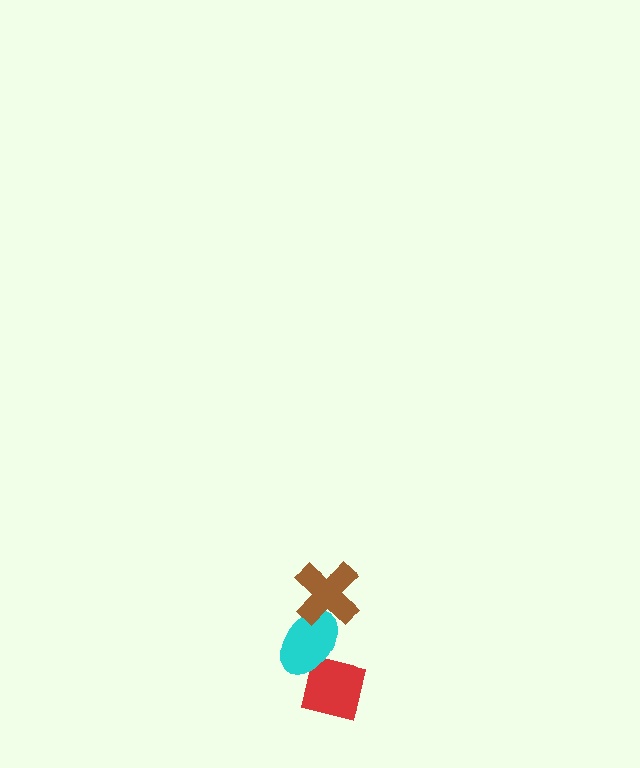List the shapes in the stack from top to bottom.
From top to bottom: the brown cross, the cyan ellipse, the red square.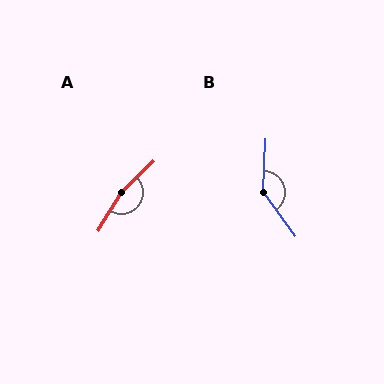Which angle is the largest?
A, at approximately 166 degrees.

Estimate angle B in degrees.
Approximately 142 degrees.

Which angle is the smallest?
B, at approximately 142 degrees.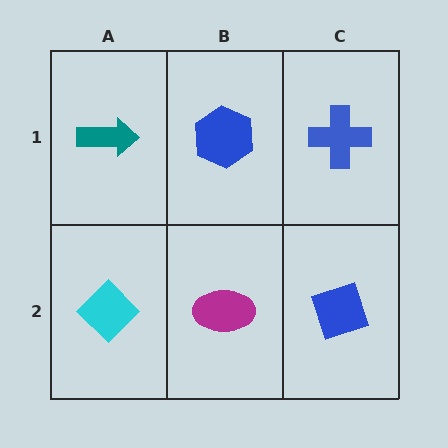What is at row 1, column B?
A blue hexagon.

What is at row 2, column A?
A cyan diamond.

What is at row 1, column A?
A teal arrow.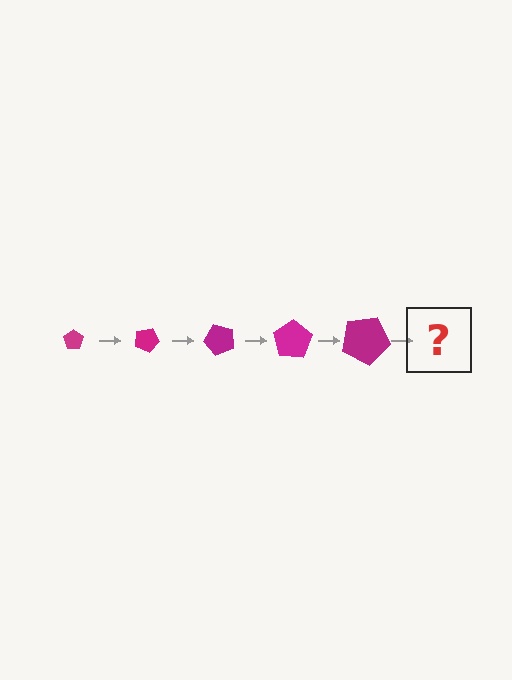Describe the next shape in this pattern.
It should be a pentagon, larger than the previous one and rotated 125 degrees from the start.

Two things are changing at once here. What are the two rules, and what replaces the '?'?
The two rules are that the pentagon grows larger each step and it rotates 25 degrees each step. The '?' should be a pentagon, larger than the previous one and rotated 125 degrees from the start.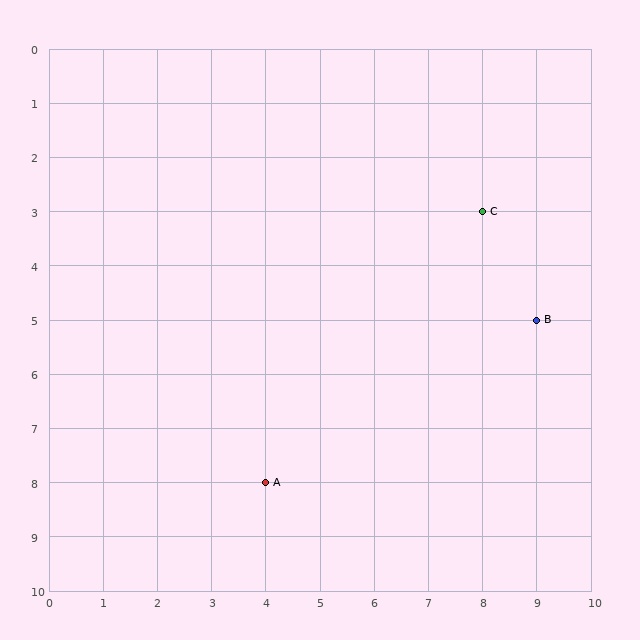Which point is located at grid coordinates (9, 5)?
Point B is at (9, 5).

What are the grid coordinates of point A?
Point A is at grid coordinates (4, 8).